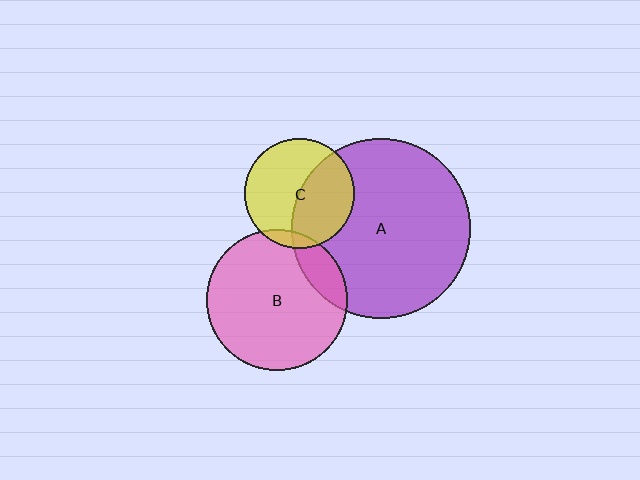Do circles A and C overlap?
Yes.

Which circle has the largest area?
Circle A (purple).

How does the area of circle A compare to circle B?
Approximately 1.6 times.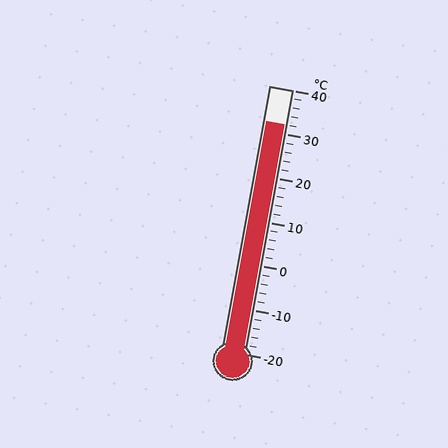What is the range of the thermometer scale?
The thermometer scale ranges from -20°C to 40°C.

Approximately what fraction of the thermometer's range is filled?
The thermometer is filled to approximately 85% of its range.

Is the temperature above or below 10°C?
The temperature is above 10°C.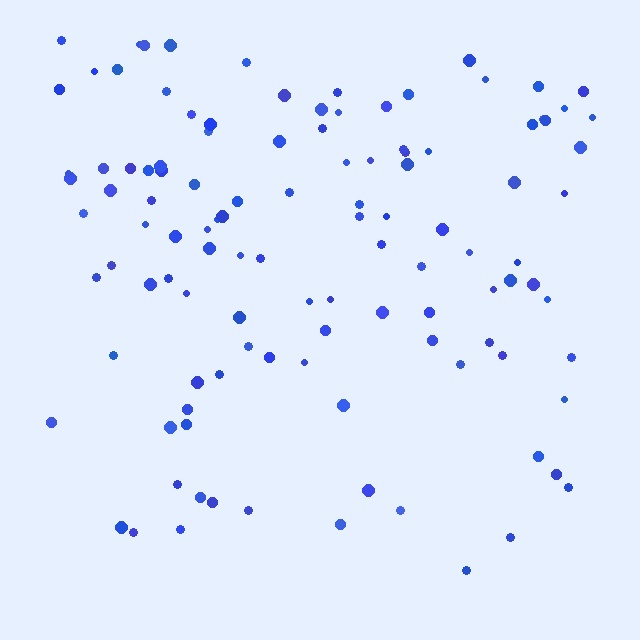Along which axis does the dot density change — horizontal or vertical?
Vertical.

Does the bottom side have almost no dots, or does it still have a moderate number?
Still a moderate number, just noticeably fewer than the top.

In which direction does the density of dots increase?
From bottom to top, with the top side densest.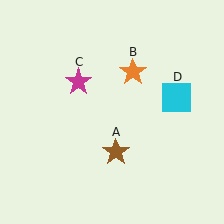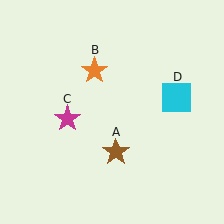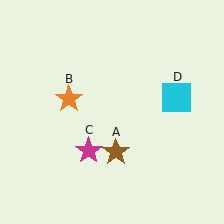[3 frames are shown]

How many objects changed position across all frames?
2 objects changed position: orange star (object B), magenta star (object C).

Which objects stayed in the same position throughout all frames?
Brown star (object A) and cyan square (object D) remained stationary.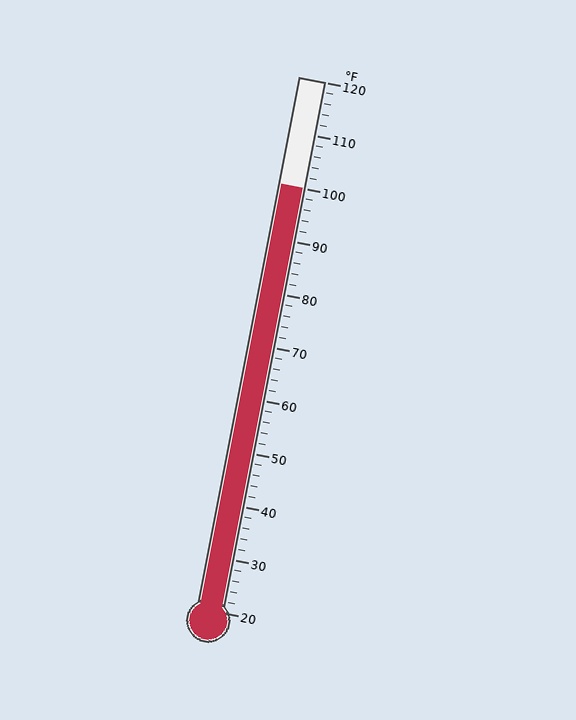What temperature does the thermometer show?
The thermometer shows approximately 100°F.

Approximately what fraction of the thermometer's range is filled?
The thermometer is filled to approximately 80% of its range.